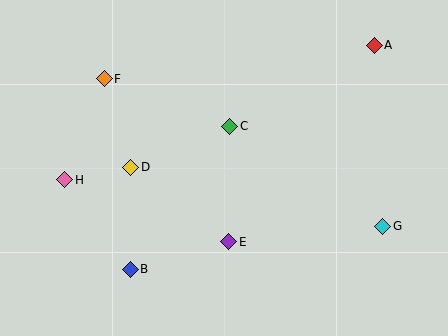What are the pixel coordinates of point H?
Point H is at (65, 180).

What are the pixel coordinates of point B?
Point B is at (130, 269).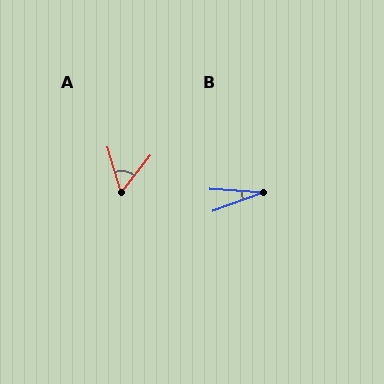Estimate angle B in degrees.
Approximately 24 degrees.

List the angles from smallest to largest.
B (24°), A (53°).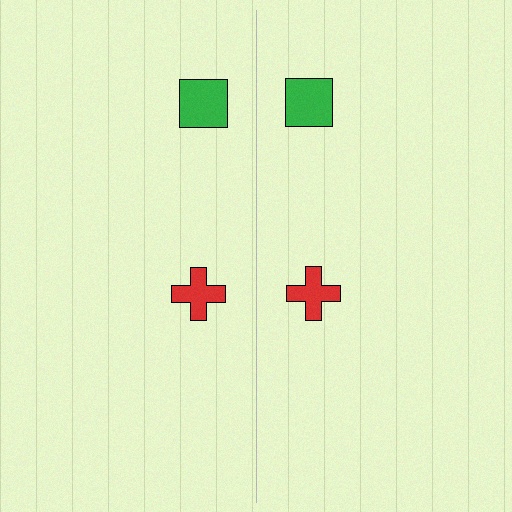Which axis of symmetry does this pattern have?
The pattern has a vertical axis of symmetry running through the center of the image.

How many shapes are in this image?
There are 4 shapes in this image.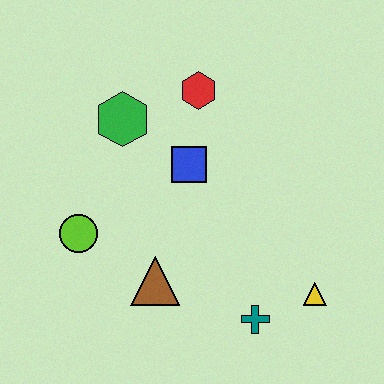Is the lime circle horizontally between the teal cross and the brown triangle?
No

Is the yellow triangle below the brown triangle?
Yes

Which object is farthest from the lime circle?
The yellow triangle is farthest from the lime circle.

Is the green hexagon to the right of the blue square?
No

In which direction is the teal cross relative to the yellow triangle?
The teal cross is to the left of the yellow triangle.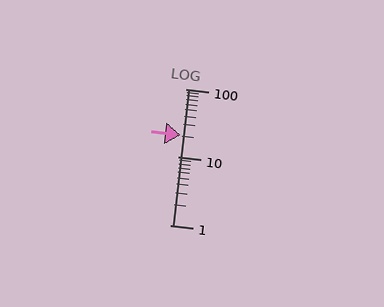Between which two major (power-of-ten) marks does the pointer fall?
The pointer is between 10 and 100.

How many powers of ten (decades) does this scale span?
The scale spans 2 decades, from 1 to 100.